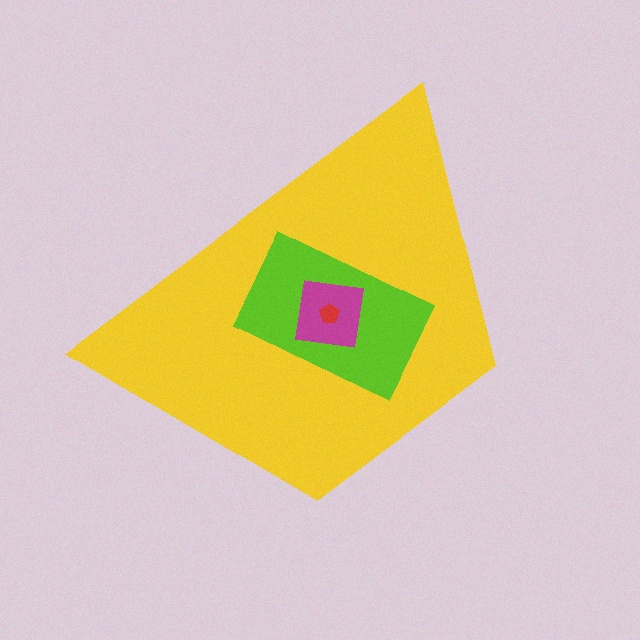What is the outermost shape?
The yellow trapezoid.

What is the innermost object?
The red pentagon.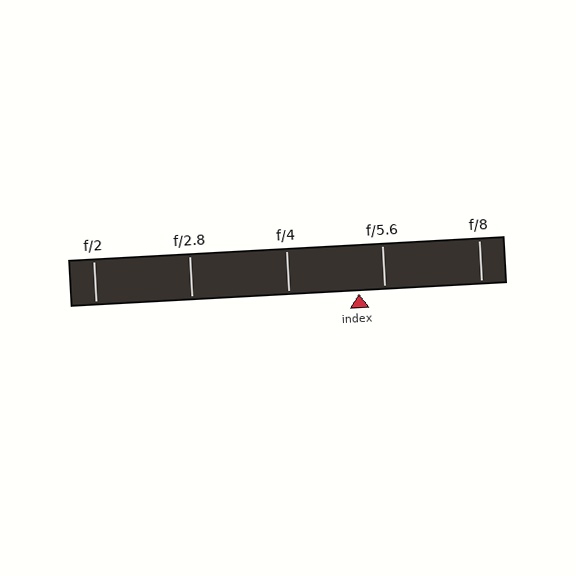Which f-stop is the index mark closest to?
The index mark is closest to f/5.6.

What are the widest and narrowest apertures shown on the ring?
The widest aperture shown is f/2 and the narrowest is f/8.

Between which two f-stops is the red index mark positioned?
The index mark is between f/4 and f/5.6.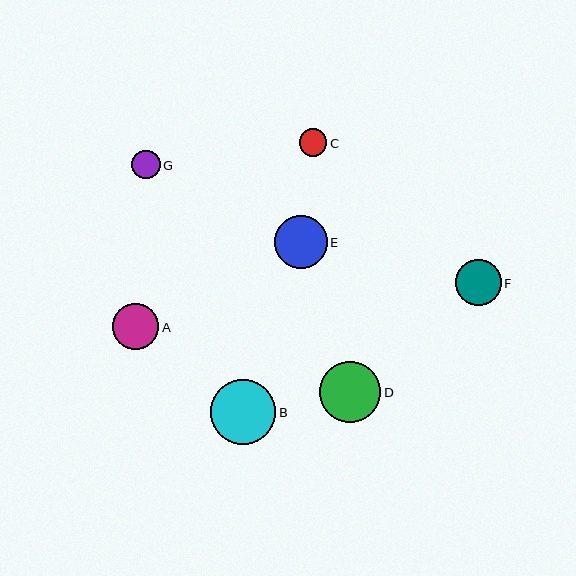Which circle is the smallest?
Circle C is the smallest with a size of approximately 27 pixels.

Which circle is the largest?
Circle B is the largest with a size of approximately 65 pixels.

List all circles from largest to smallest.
From largest to smallest: B, D, E, A, F, G, C.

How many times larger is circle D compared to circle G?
Circle D is approximately 2.1 times the size of circle G.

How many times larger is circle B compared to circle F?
Circle B is approximately 1.4 times the size of circle F.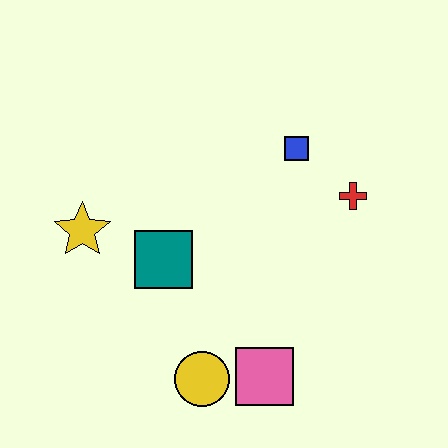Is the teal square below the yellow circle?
No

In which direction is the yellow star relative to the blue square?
The yellow star is to the left of the blue square.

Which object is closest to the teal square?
The yellow star is closest to the teal square.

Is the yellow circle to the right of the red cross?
No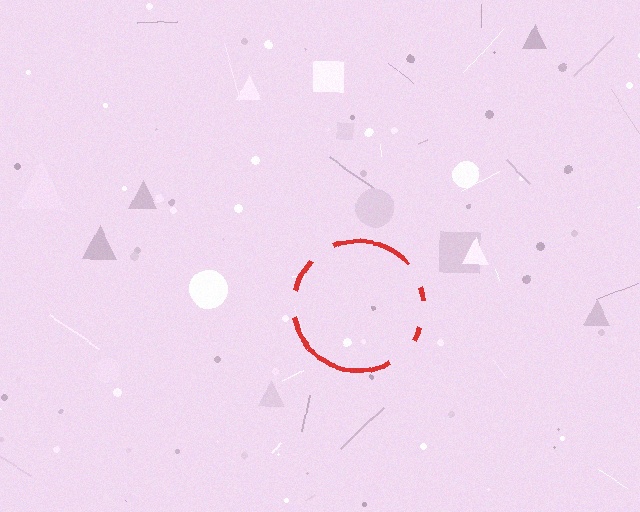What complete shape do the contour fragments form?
The contour fragments form a circle.